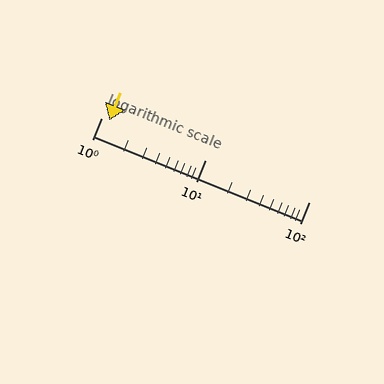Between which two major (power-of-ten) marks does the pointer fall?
The pointer is between 1 and 10.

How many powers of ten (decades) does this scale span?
The scale spans 2 decades, from 1 to 100.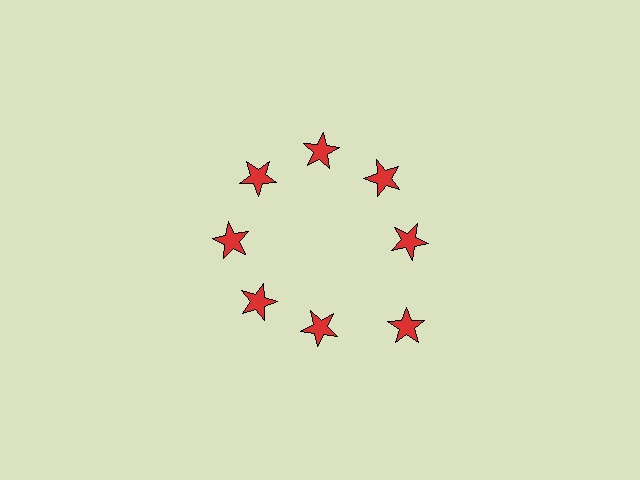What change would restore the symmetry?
The symmetry would be restored by moving it inward, back onto the ring so that all 8 stars sit at equal angles and equal distance from the center.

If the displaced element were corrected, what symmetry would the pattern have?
It would have 8-fold rotational symmetry — the pattern would map onto itself every 45 degrees.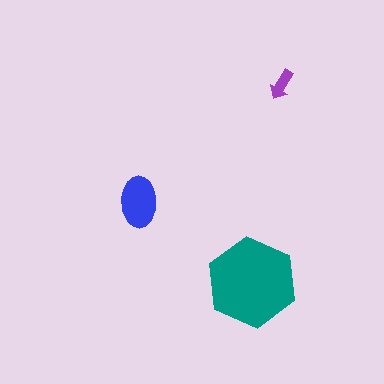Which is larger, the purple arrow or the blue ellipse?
The blue ellipse.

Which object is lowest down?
The teal hexagon is bottommost.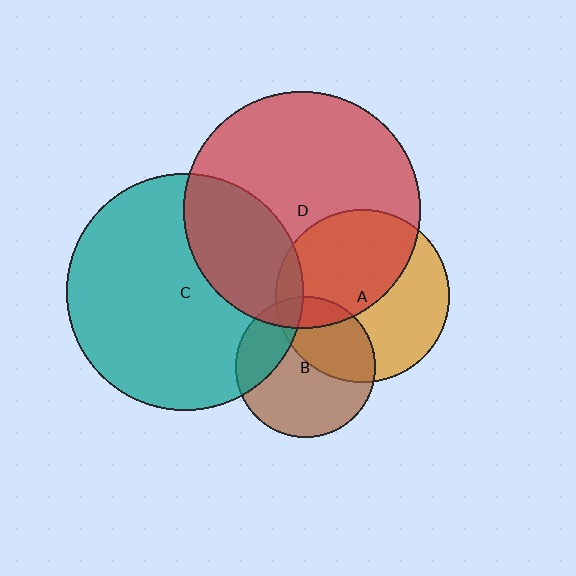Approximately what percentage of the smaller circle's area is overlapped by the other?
Approximately 50%.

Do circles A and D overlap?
Yes.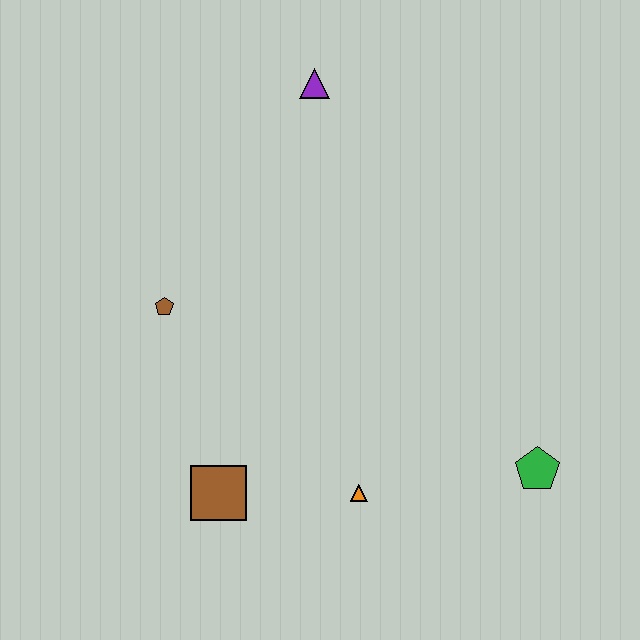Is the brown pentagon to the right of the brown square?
No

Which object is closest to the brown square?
The orange triangle is closest to the brown square.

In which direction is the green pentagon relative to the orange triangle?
The green pentagon is to the right of the orange triangle.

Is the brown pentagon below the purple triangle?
Yes